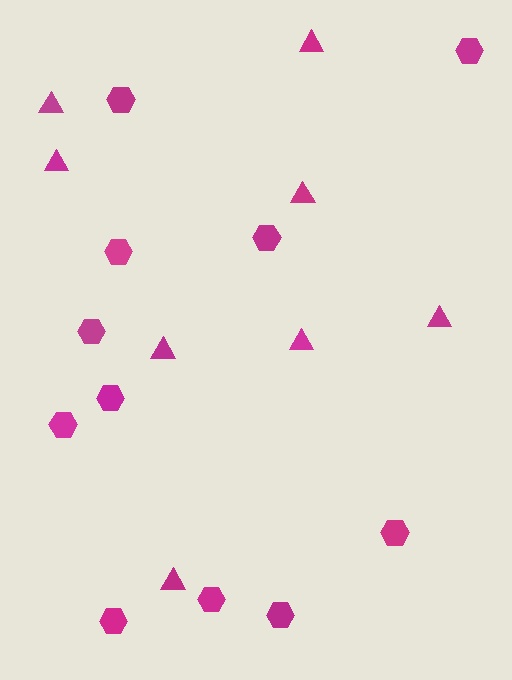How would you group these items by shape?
There are 2 groups: one group of hexagons (11) and one group of triangles (8).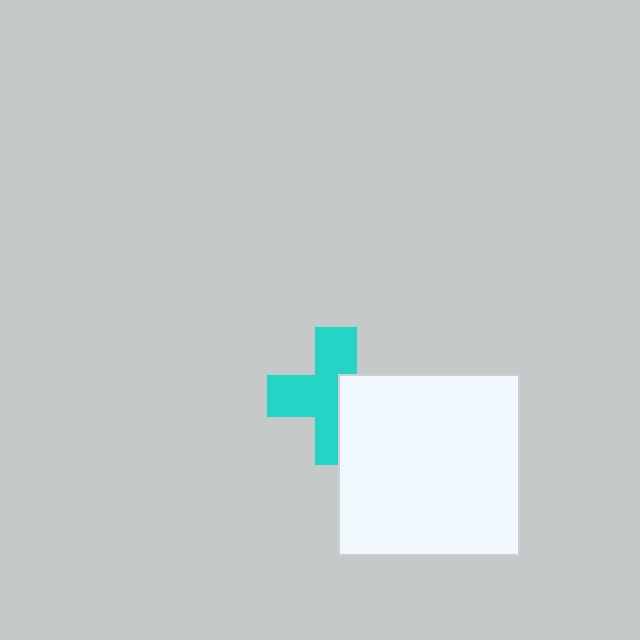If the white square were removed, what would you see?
You would see the complete cyan cross.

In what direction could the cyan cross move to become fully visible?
The cyan cross could move left. That would shift it out from behind the white square entirely.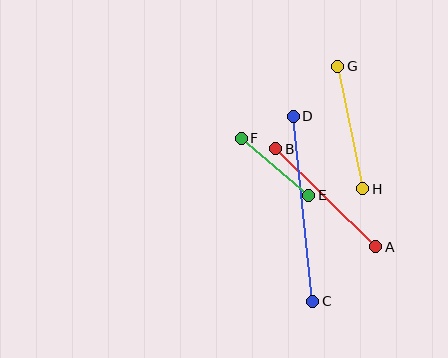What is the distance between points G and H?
The distance is approximately 125 pixels.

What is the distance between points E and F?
The distance is approximately 88 pixels.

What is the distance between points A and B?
The distance is approximately 140 pixels.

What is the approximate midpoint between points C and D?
The midpoint is at approximately (303, 209) pixels.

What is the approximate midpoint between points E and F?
The midpoint is at approximately (275, 167) pixels.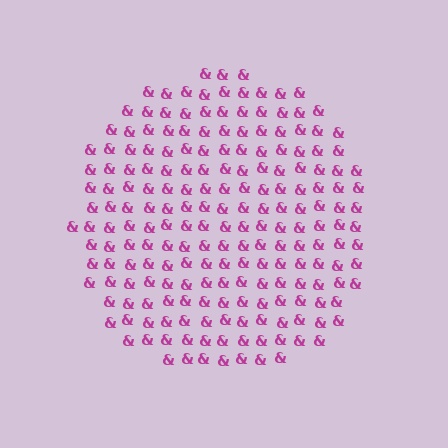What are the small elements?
The small elements are ampersands.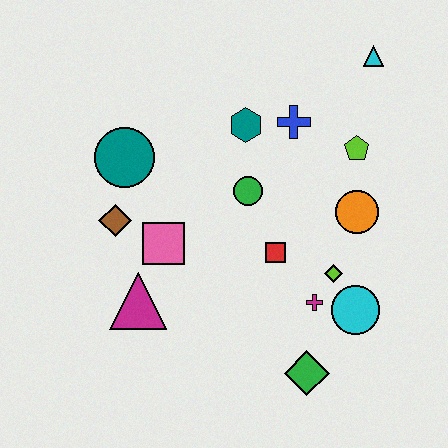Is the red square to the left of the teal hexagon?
No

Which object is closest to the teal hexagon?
The blue cross is closest to the teal hexagon.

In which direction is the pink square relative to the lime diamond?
The pink square is to the left of the lime diamond.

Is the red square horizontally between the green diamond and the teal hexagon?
Yes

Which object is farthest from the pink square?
The cyan triangle is farthest from the pink square.